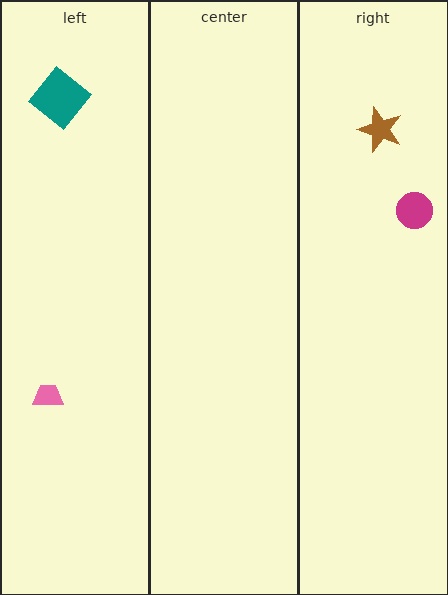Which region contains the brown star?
The right region.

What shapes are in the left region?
The teal diamond, the pink trapezoid.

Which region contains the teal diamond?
The left region.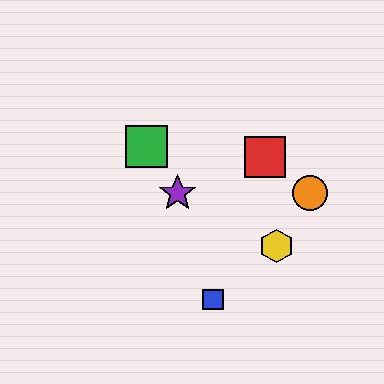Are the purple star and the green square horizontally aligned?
No, the purple star is at y≈193 and the green square is at y≈146.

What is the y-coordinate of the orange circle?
The orange circle is at y≈193.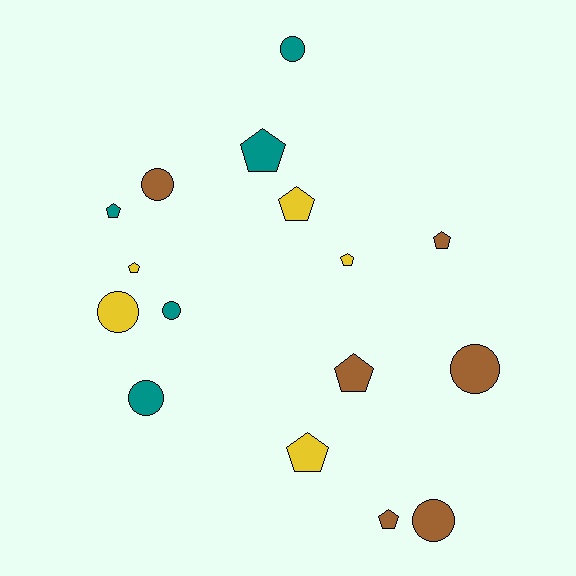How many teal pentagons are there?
There are 2 teal pentagons.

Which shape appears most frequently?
Pentagon, with 9 objects.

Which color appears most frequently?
Brown, with 6 objects.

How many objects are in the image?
There are 16 objects.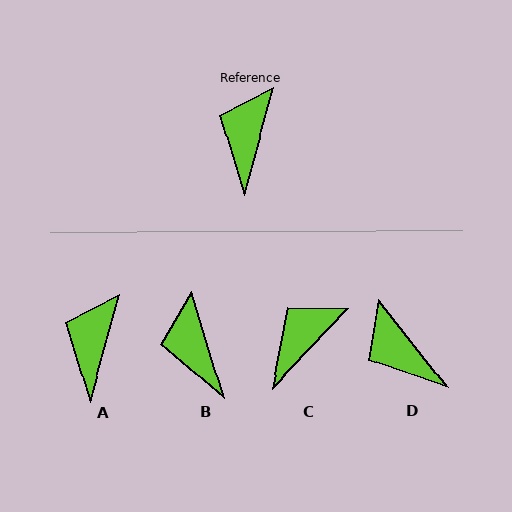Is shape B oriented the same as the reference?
No, it is off by about 32 degrees.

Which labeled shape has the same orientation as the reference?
A.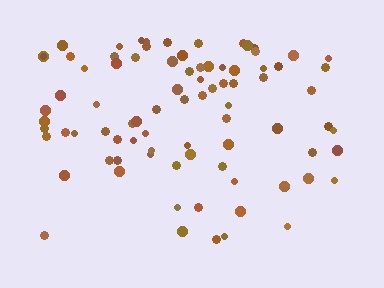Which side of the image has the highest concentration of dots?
The top.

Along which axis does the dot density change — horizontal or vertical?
Vertical.